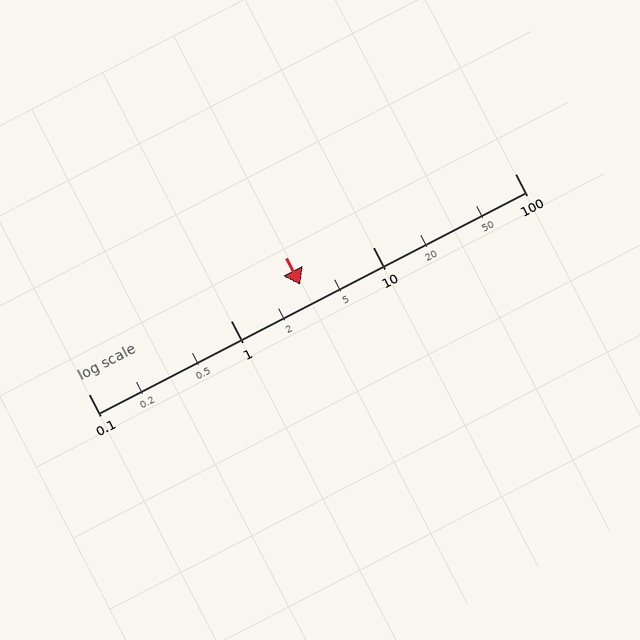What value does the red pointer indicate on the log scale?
The pointer indicates approximately 3.1.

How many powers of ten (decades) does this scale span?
The scale spans 3 decades, from 0.1 to 100.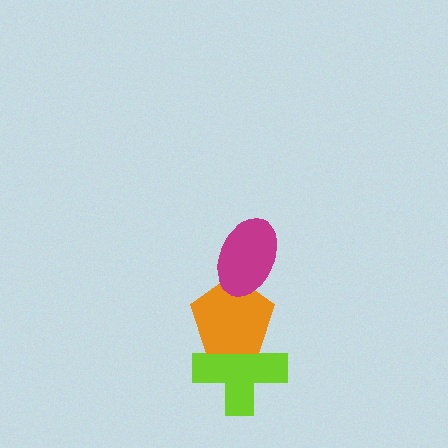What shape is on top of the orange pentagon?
The magenta ellipse is on top of the orange pentagon.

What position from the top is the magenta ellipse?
The magenta ellipse is 1st from the top.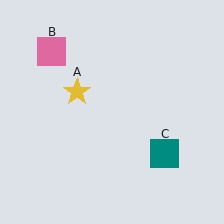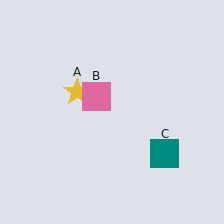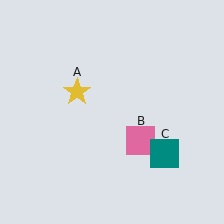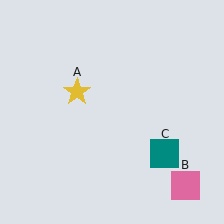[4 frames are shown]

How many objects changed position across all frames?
1 object changed position: pink square (object B).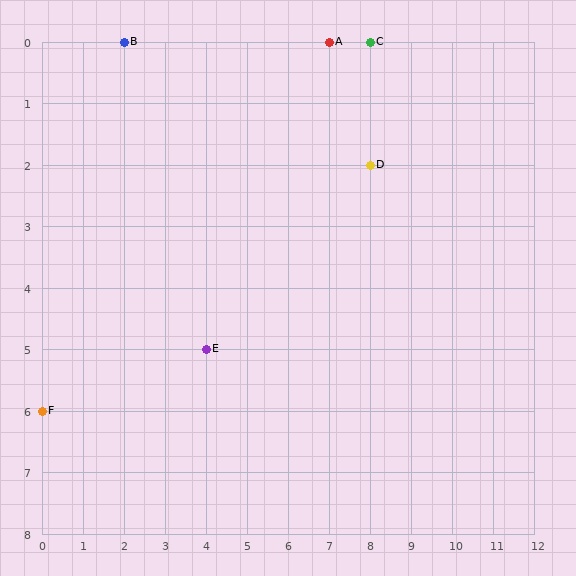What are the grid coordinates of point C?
Point C is at grid coordinates (8, 0).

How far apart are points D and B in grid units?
Points D and B are 6 columns and 2 rows apart (about 6.3 grid units diagonally).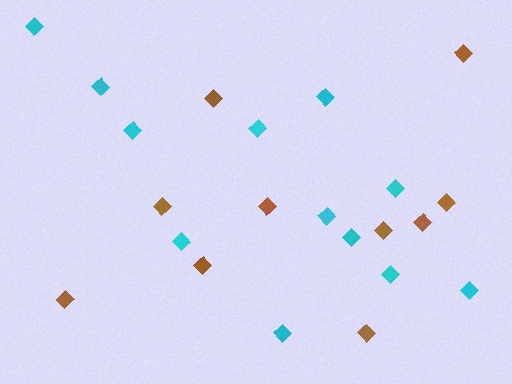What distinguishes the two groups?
There are 2 groups: one group of cyan diamonds (12) and one group of brown diamonds (10).